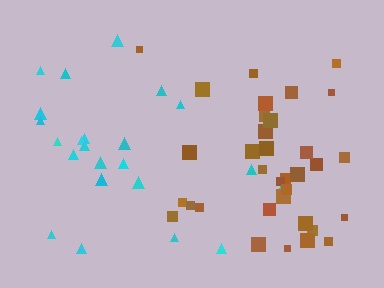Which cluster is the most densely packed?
Brown.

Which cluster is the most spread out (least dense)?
Cyan.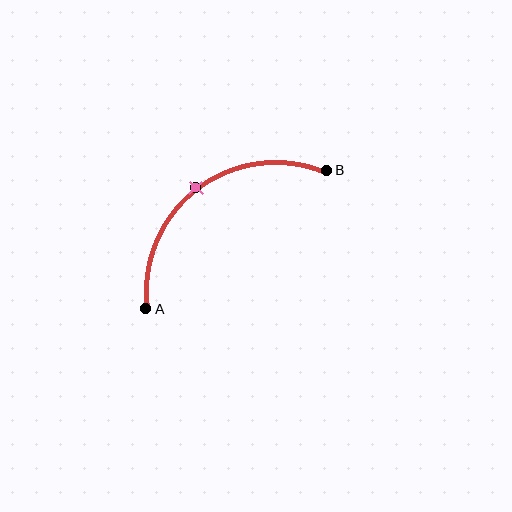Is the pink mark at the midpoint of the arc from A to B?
Yes. The pink mark lies on the arc at equal arc-length from both A and B — it is the arc midpoint.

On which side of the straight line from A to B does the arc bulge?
The arc bulges above and to the left of the straight line connecting A and B.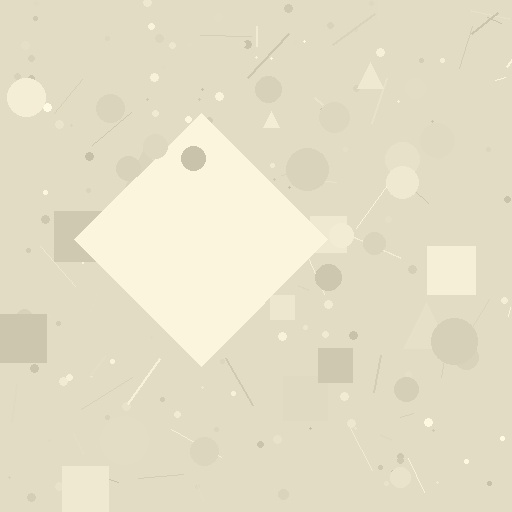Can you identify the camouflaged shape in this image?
The camouflaged shape is a diamond.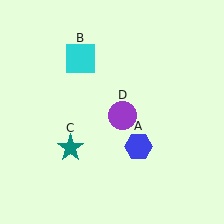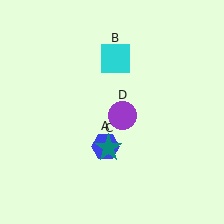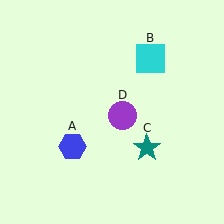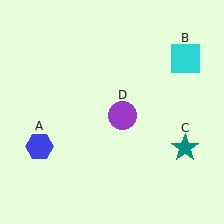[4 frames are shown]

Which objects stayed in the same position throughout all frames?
Purple circle (object D) remained stationary.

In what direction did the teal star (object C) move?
The teal star (object C) moved right.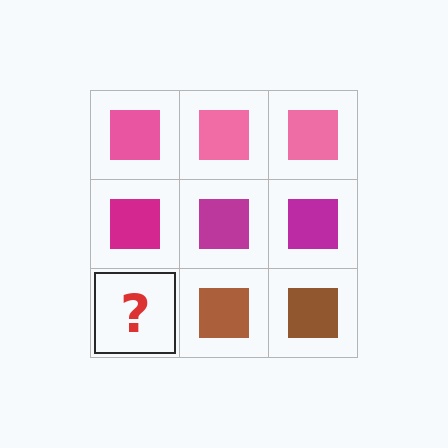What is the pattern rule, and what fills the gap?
The rule is that each row has a consistent color. The gap should be filled with a brown square.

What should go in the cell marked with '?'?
The missing cell should contain a brown square.